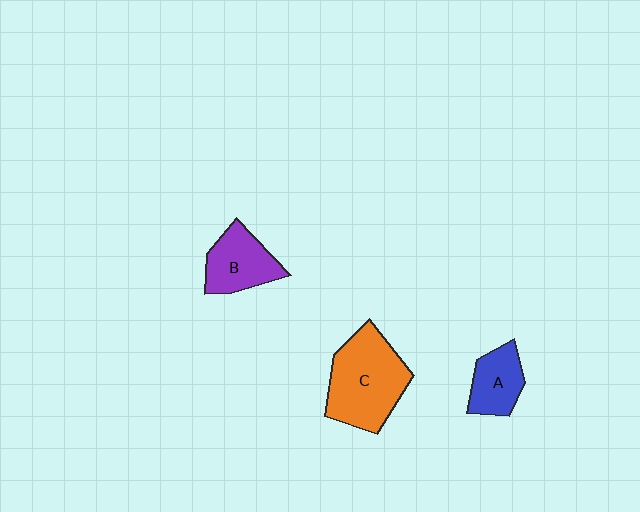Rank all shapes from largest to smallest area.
From largest to smallest: C (orange), B (purple), A (blue).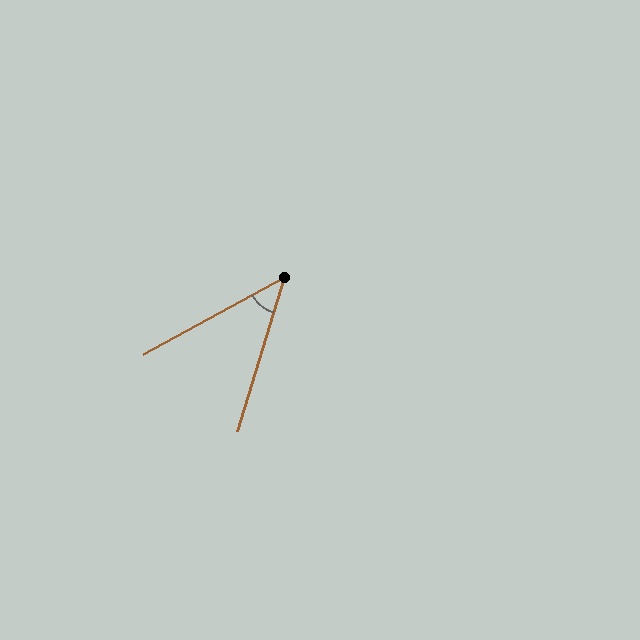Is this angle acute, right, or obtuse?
It is acute.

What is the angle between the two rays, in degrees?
Approximately 44 degrees.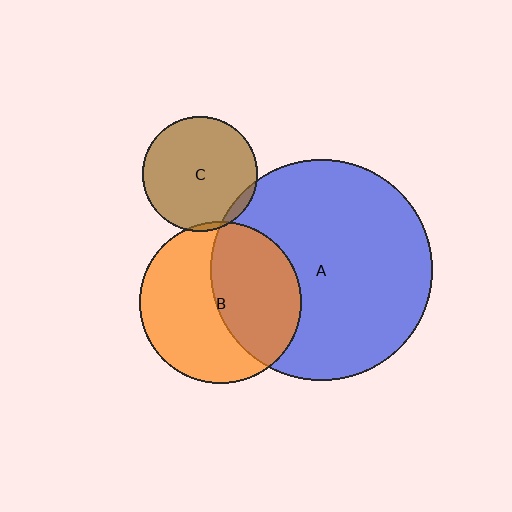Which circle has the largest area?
Circle A (blue).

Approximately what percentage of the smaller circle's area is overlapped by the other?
Approximately 5%.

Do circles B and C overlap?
Yes.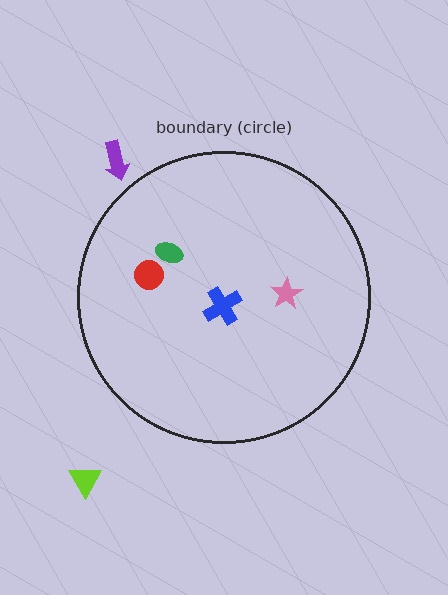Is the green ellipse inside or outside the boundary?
Inside.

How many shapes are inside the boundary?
4 inside, 2 outside.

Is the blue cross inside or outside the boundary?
Inside.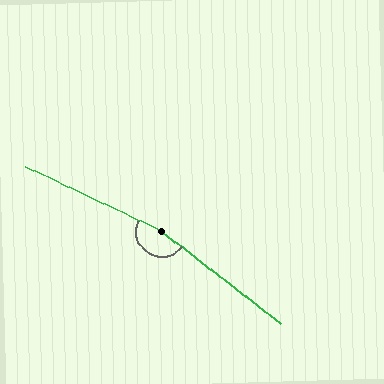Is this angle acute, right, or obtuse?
It is obtuse.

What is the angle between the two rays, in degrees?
Approximately 167 degrees.